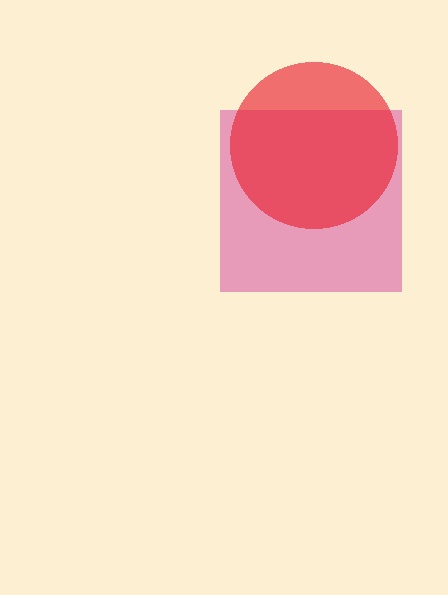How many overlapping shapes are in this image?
There are 2 overlapping shapes in the image.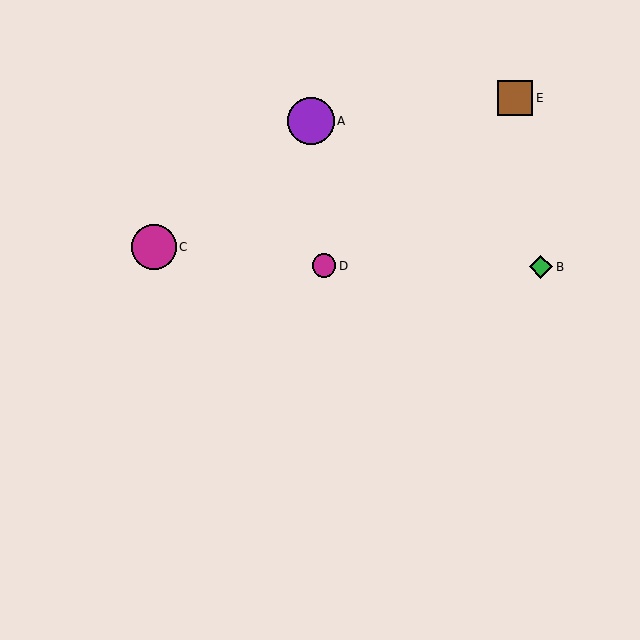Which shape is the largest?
The purple circle (labeled A) is the largest.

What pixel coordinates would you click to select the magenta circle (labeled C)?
Click at (154, 247) to select the magenta circle C.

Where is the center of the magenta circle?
The center of the magenta circle is at (324, 266).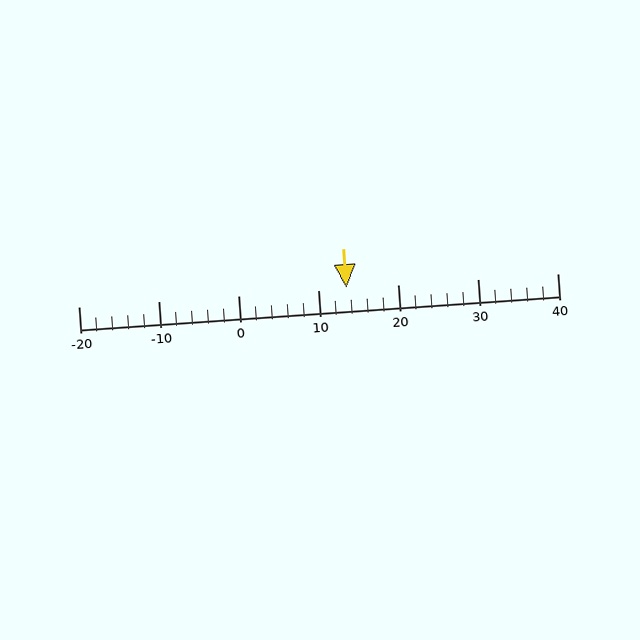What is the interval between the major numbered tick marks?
The major tick marks are spaced 10 units apart.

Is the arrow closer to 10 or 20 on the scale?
The arrow is closer to 10.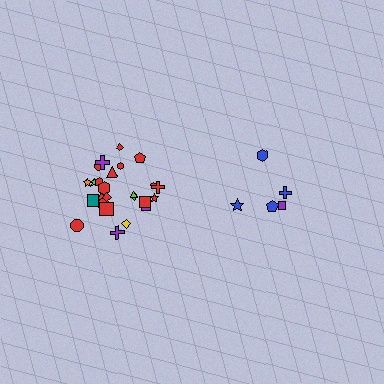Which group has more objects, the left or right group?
The left group.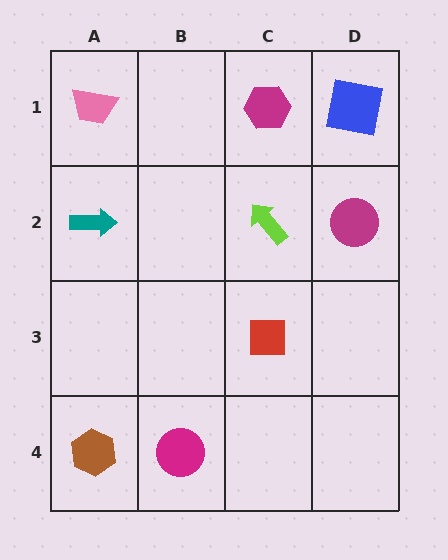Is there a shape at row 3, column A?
No, that cell is empty.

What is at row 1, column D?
A blue square.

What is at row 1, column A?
A pink trapezoid.